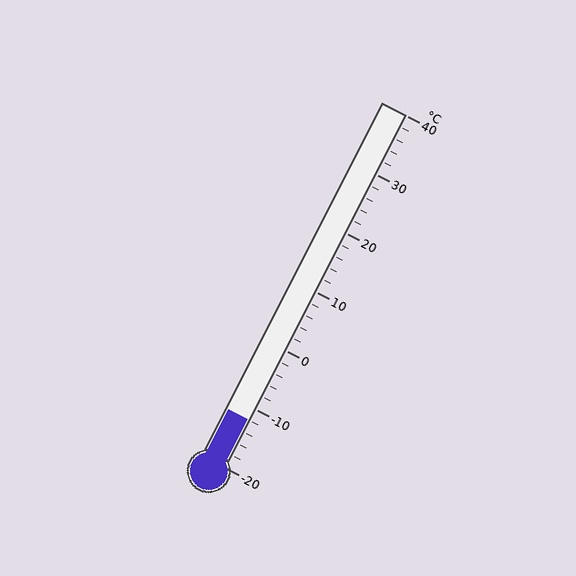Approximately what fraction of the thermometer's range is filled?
The thermometer is filled to approximately 15% of its range.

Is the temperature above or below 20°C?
The temperature is below 20°C.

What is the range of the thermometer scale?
The thermometer scale ranges from -20°C to 40°C.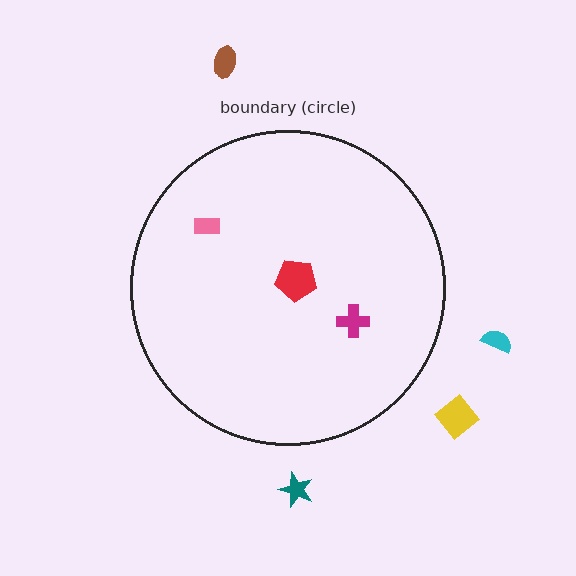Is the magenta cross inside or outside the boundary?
Inside.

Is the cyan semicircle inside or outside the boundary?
Outside.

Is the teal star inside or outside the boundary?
Outside.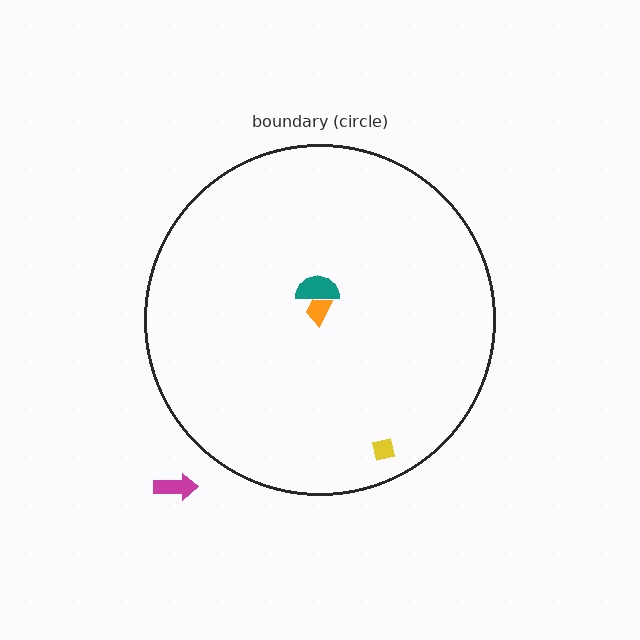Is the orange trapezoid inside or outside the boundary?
Inside.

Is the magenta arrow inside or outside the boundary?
Outside.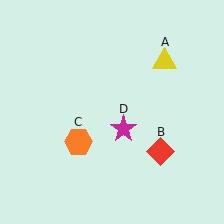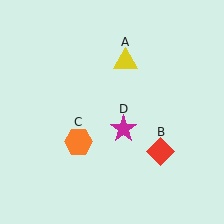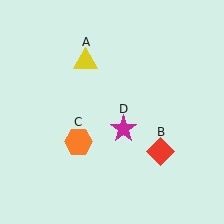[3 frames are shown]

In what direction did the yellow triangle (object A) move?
The yellow triangle (object A) moved left.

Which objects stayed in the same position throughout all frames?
Red diamond (object B) and orange hexagon (object C) and magenta star (object D) remained stationary.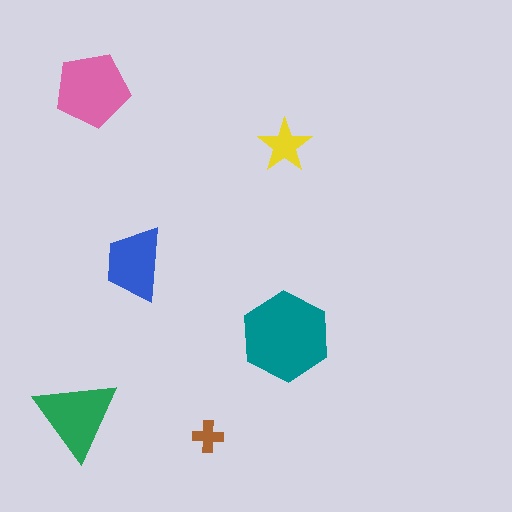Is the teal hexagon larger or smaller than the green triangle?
Larger.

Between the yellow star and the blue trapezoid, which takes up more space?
The blue trapezoid.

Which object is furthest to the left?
The green triangle is leftmost.